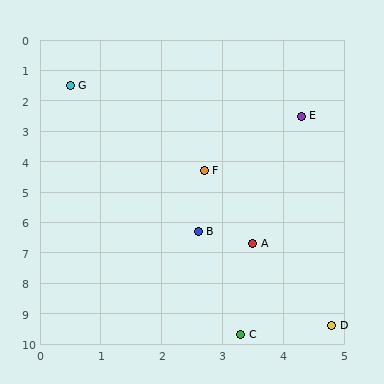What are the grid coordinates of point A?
Point A is at approximately (3.5, 6.7).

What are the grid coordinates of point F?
Point F is at approximately (2.7, 4.3).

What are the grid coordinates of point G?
Point G is at approximately (0.5, 1.5).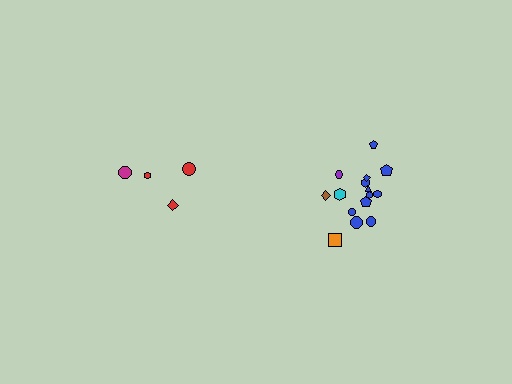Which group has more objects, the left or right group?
The right group.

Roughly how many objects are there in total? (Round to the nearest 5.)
Roughly 20 objects in total.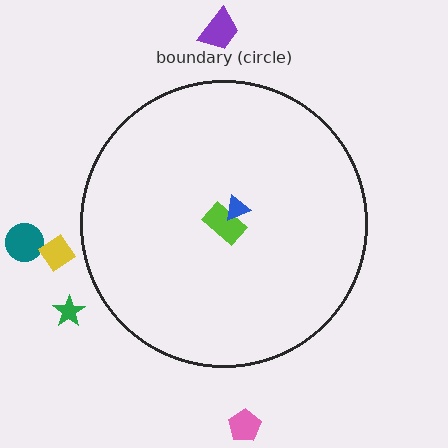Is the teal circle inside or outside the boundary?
Outside.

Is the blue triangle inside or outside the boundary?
Inside.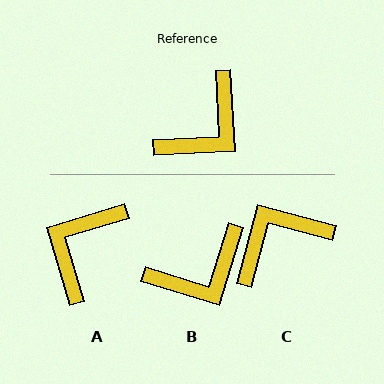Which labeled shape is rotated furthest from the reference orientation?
A, about 166 degrees away.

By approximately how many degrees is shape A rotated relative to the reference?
Approximately 166 degrees clockwise.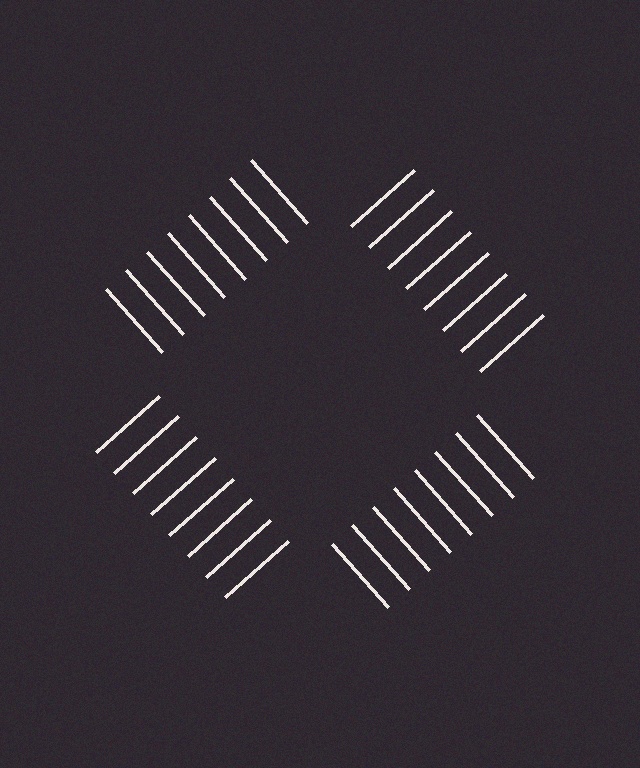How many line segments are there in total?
32 — 8 along each of the 4 edges.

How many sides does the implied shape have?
4 sides — the line-ends trace a square.